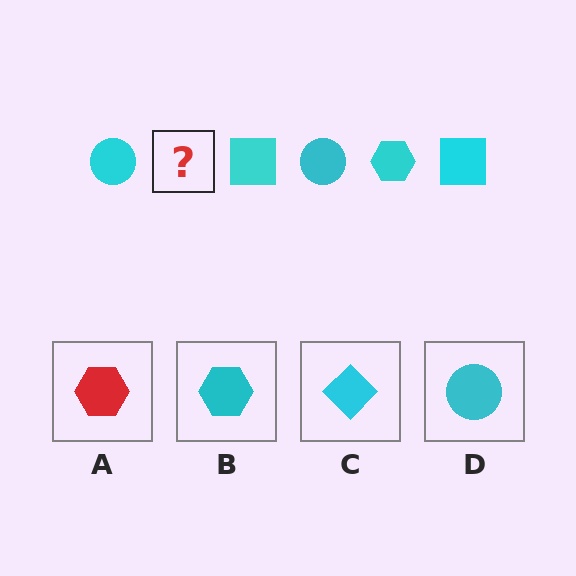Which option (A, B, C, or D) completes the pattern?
B.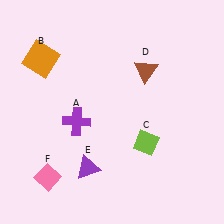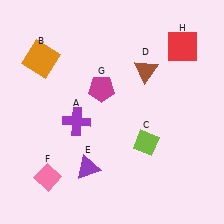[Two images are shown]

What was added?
A magenta pentagon (G), a red square (H) were added in Image 2.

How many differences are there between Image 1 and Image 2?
There are 2 differences between the two images.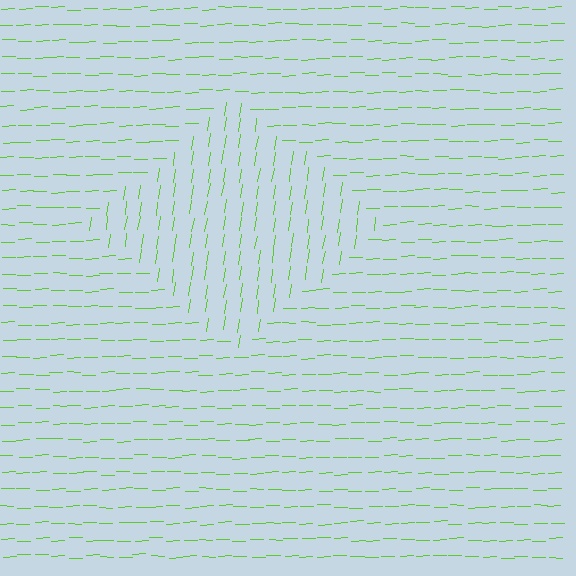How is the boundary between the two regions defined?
The boundary is defined purely by a change in line orientation (approximately 80 degrees difference). All lines are the same color and thickness.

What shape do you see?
I see a diamond.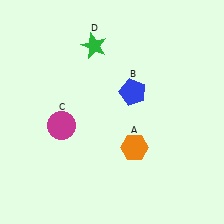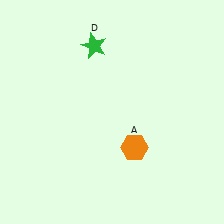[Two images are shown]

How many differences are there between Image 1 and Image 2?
There are 2 differences between the two images.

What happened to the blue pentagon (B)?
The blue pentagon (B) was removed in Image 2. It was in the top-right area of Image 1.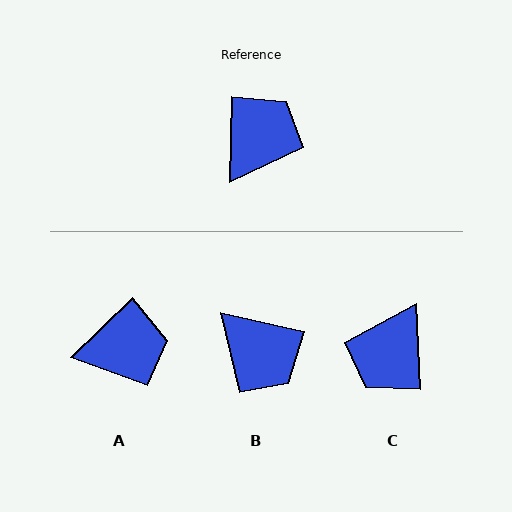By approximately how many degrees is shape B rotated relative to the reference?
Approximately 101 degrees clockwise.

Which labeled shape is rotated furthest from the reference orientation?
C, about 176 degrees away.